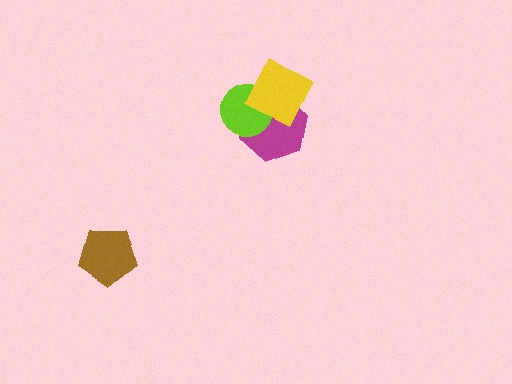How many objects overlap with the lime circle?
2 objects overlap with the lime circle.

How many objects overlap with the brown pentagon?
0 objects overlap with the brown pentagon.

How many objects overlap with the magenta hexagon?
2 objects overlap with the magenta hexagon.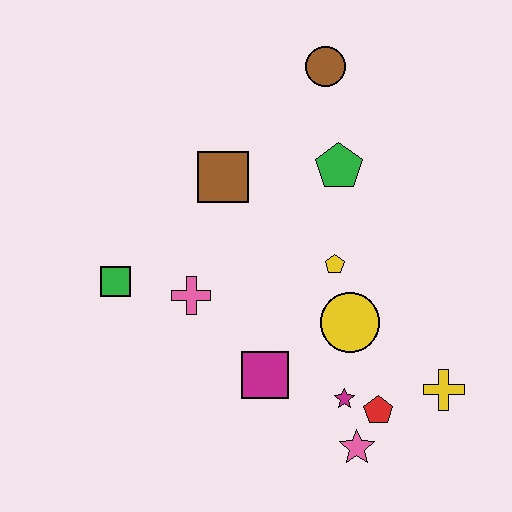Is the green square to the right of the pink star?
No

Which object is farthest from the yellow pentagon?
The green square is farthest from the yellow pentagon.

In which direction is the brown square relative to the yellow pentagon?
The brown square is to the left of the yellow pentagon.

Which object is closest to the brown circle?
The green pentagon is closest to the brown circle.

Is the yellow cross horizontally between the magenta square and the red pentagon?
No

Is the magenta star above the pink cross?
No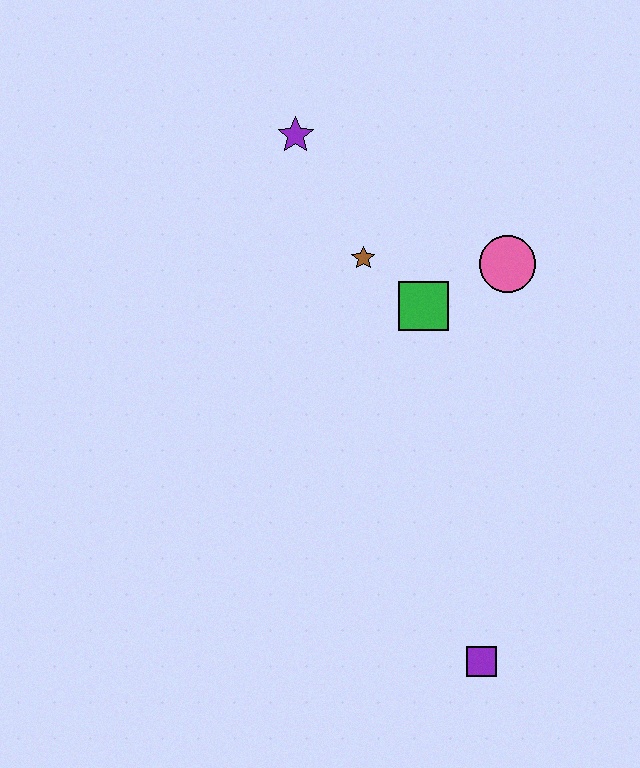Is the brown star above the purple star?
No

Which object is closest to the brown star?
The green square is closest to the brown star.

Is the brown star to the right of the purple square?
No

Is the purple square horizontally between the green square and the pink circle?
Yes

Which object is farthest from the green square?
The purple square is farthest from the green square.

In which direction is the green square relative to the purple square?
The green square is above the purple square.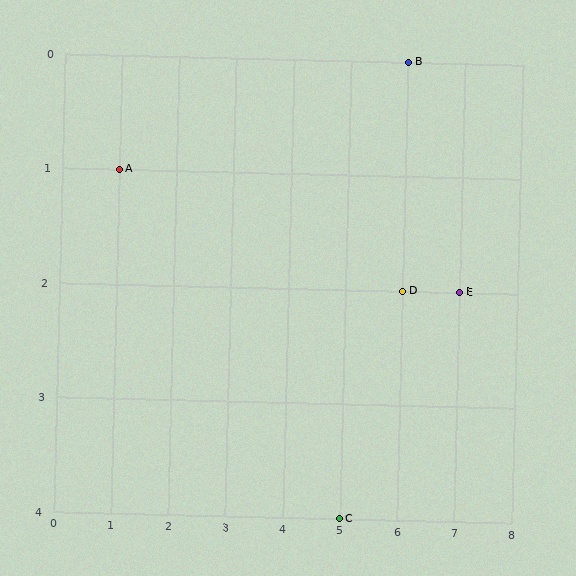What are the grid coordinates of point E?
Point E is at grid coordinates (7, 2).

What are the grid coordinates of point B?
Point B is at grid coordinates (6, 0).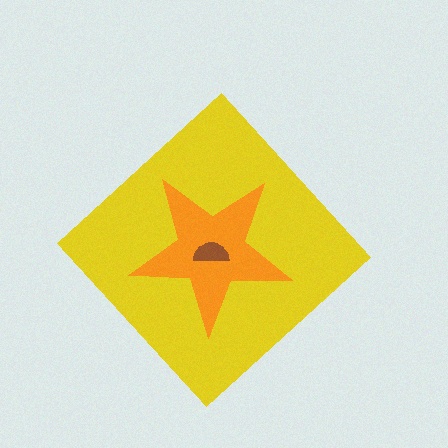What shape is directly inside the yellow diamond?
The orange star.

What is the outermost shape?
The yellow diamond.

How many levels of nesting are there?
3.